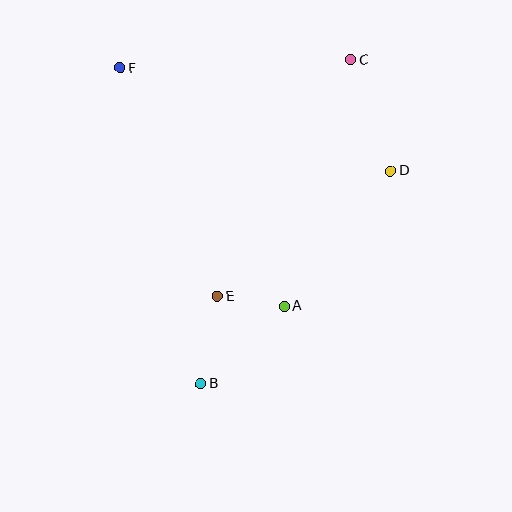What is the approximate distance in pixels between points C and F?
The distance between C and F is approximately 231 pixels.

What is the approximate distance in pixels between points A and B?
The distance between A and B is approximately 114 pixels.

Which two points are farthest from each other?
Points B and C are farthest from each other.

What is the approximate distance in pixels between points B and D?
The distance between B and D is approximately 285 pixels.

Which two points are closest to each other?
Points A and E are closest to each other.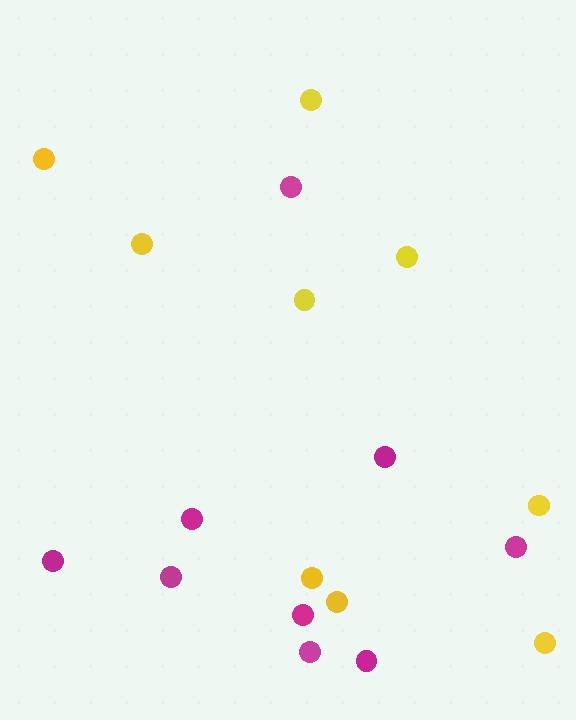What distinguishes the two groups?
There are 2 groups: one group of magenta circles (9) and one group of yellow circles (9).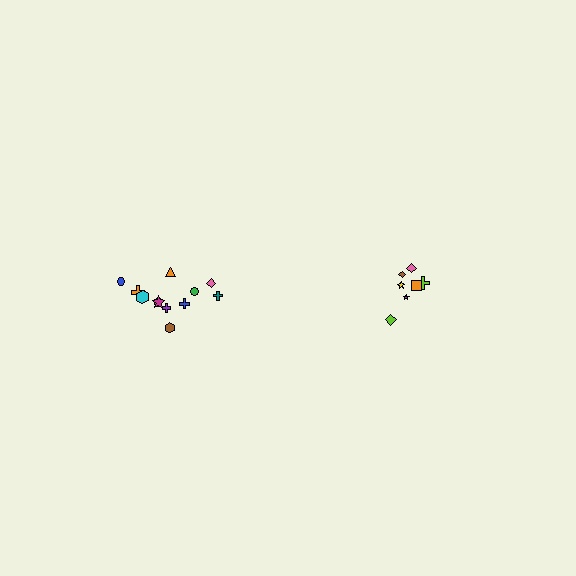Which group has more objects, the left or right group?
The left group.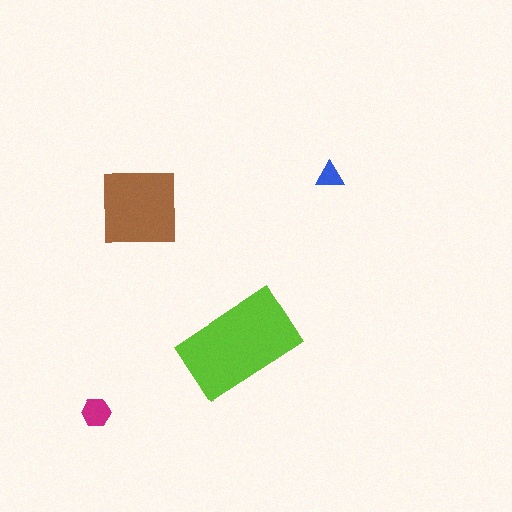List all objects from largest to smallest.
The lime rectangle, the brown square, the magenta hexagon, the blue triangle.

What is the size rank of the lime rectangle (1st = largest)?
1st.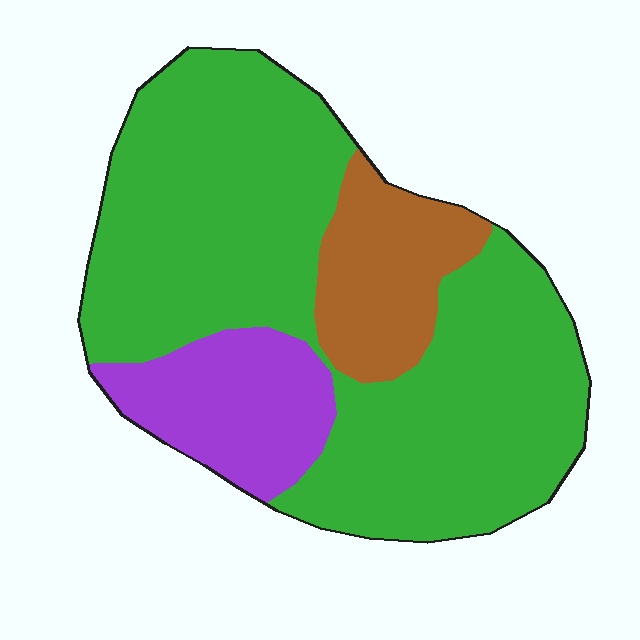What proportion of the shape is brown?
Brown takes up about one eighth (1/8) of the shape.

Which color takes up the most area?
Green, at roughly 70%.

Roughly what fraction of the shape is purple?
Purple covers 15% of the shape.